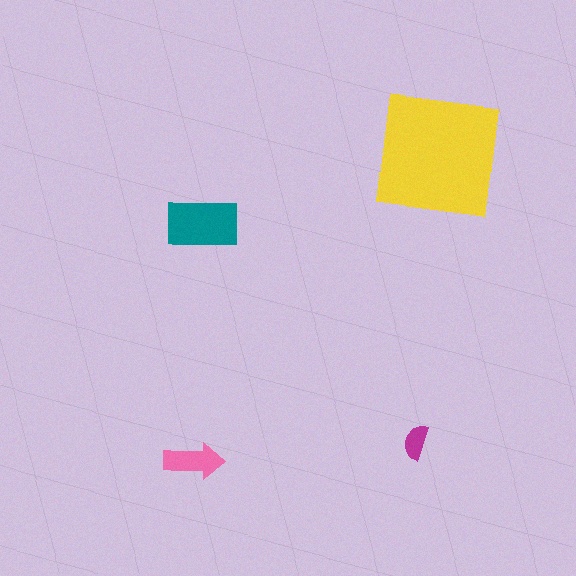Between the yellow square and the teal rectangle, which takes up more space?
The yellow square.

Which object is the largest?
The yellow square.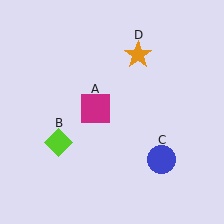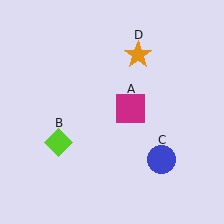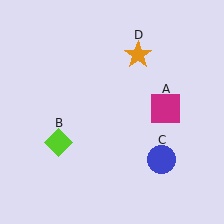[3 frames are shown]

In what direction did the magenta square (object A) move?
The magenta square (object A) moved right.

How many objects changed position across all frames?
1 object changed position: magenta square (object A).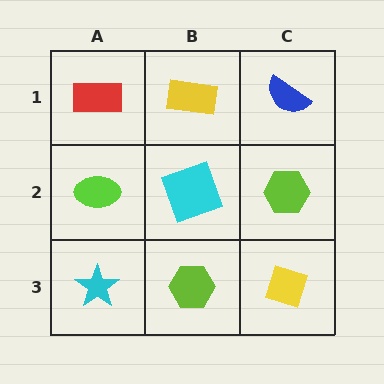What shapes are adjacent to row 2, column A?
A red rectangle (row 1, column A), a cyan star (row 3, column A), a cyan square (row 2, column B).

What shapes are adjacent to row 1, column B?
A cyan square (row 2, column B), a red rectangle (row 1, column A), a blue semicircle (row 1, column C).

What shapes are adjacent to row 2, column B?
A yellow rectangle (row 1, column B), a lime hexagon (row 3, column B), a lime ellipse (row 2, column A), a lime hexagon (row 2, column C).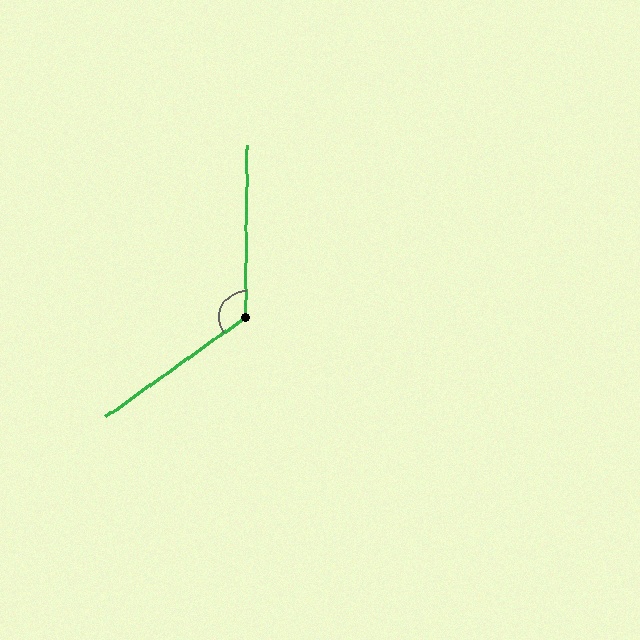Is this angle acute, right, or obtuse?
It is obtuse.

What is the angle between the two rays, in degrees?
Approximately 126 degrees.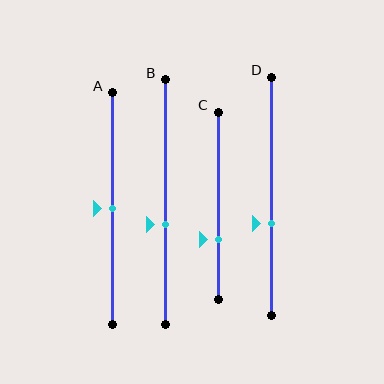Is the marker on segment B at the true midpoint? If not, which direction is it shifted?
No, the marker on segment B is shifted downward by about 9% of the segment length.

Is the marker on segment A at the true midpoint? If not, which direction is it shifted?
Yes, the marker on segment A is at the true midpoint.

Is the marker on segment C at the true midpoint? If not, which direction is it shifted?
No, the marker on segment C is shifted downward by about 18% of the segment length.